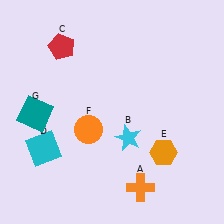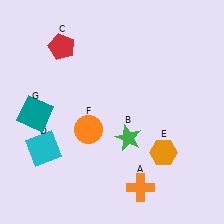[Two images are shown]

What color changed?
The star (B) changed from cyan in Image 1 to green in Image 2.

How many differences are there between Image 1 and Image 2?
There is 1 difference between the two images.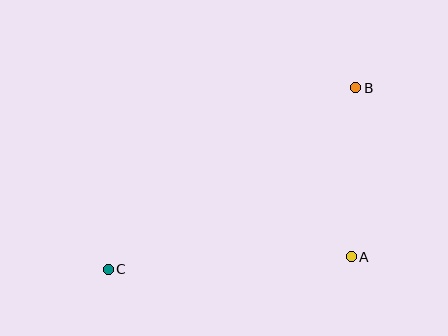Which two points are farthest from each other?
Points B and C are farthest from each other.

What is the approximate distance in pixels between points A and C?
The distance between A and C is approximately 243 pixels.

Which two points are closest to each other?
Points A and B are closest to each other.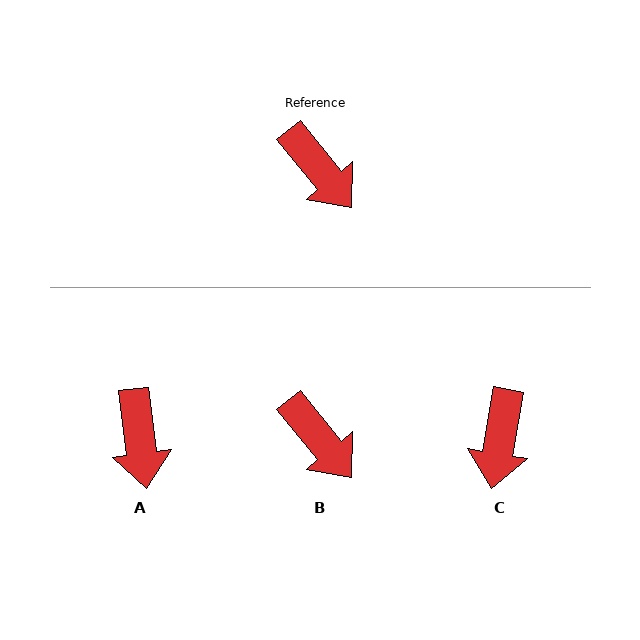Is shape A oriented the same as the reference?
No, it is off by about 32 degrees.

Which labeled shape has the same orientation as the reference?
B.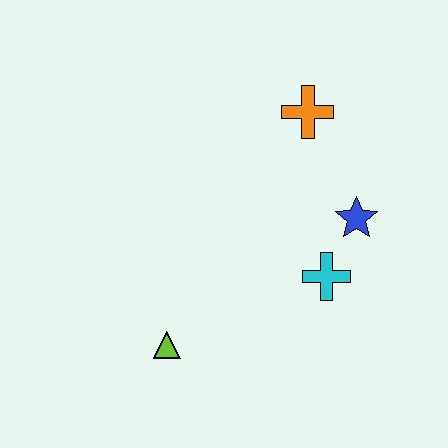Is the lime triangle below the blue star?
Yes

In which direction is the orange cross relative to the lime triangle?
The orange cross is above the lime triangle.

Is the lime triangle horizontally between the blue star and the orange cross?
No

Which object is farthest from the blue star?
The lime triangle is farthest from the blue star.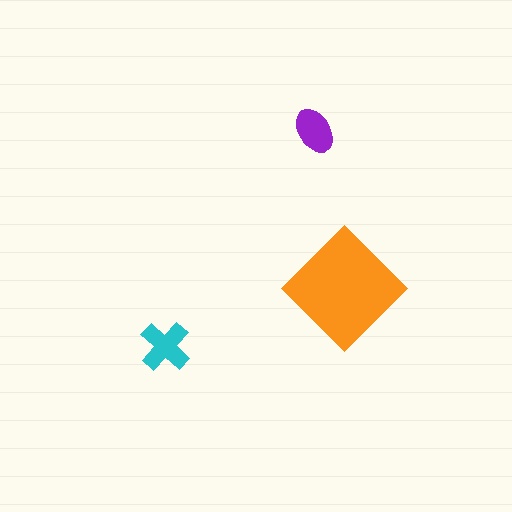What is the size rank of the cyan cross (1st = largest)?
2nd.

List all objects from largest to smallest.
The orange diamond, the cyan cross, the purple ellipse.